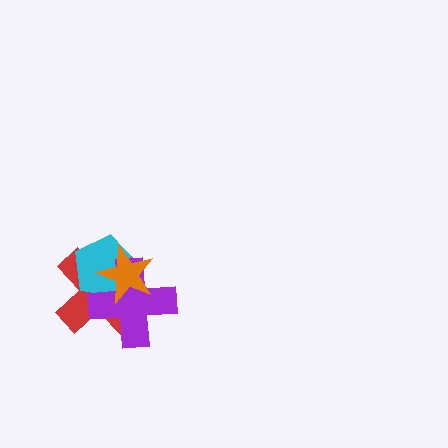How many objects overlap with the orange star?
3 objects overlap with the orange star.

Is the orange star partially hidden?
No, no other shape covers it.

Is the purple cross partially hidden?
Yes, it is partially covered by another shape.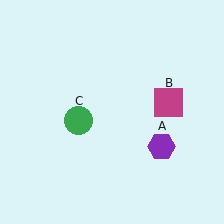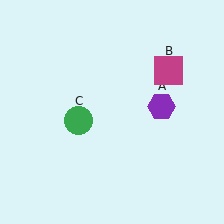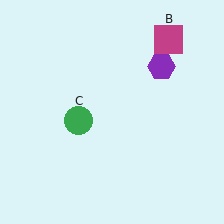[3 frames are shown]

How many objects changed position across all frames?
2 objects changed position: purple hexagon (object A), magenta square (object B).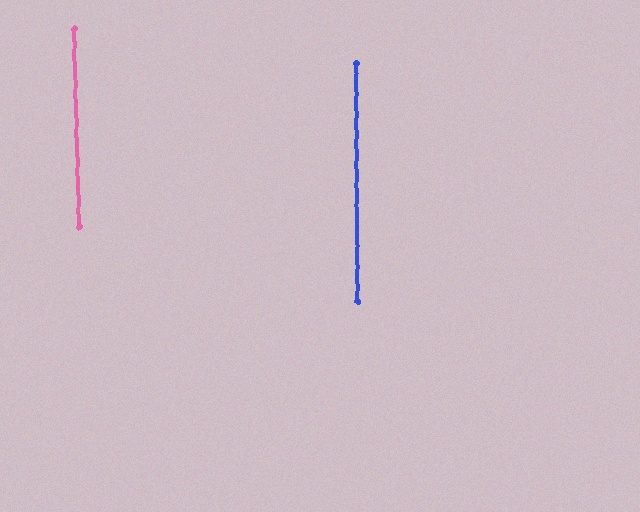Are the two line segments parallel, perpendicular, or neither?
Parallel — their directions differ by only 0.9°.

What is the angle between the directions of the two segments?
Approximately 1 degree.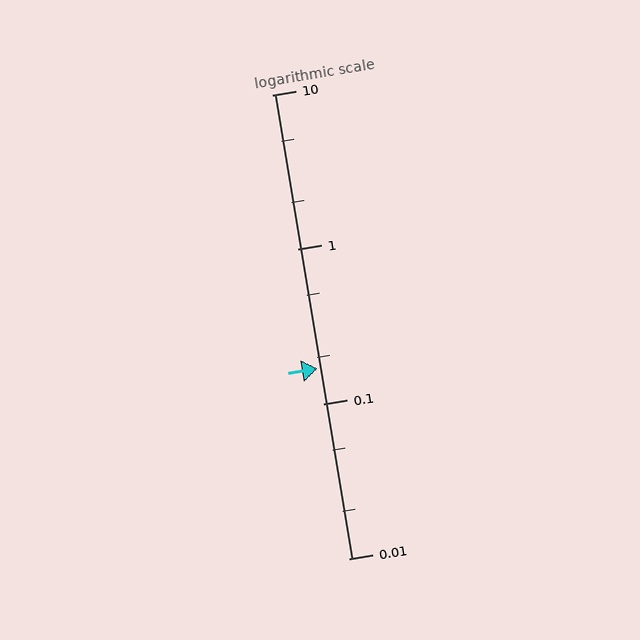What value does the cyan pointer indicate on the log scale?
The pointer indicates approximately 0.17.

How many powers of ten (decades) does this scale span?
The scale spans 3 decades, from 0.01 to 10.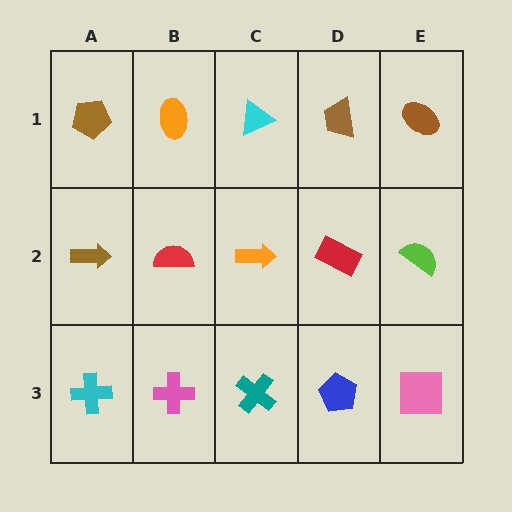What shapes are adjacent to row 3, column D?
A red rectangle (row 2, column D), a teal cross (row 3, column C), a pink square (row 3, column E).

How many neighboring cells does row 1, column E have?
2.